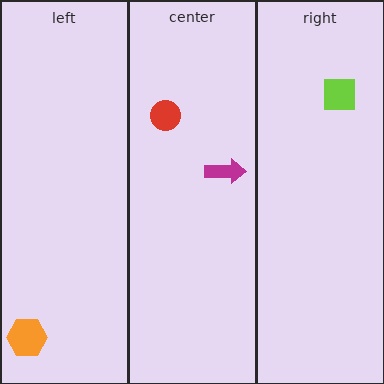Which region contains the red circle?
The center region.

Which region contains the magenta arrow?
The center region.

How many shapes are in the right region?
1.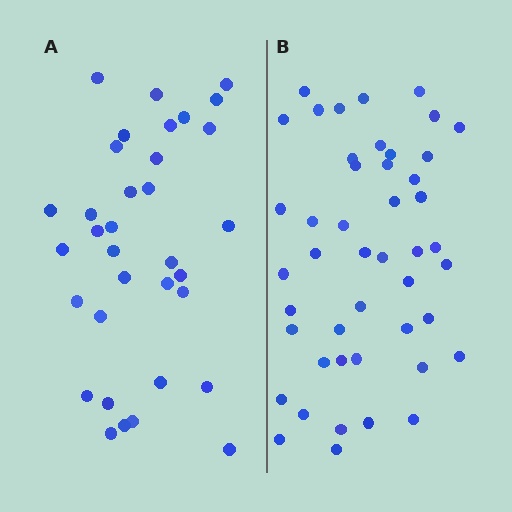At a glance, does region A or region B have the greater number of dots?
Region B (the right region) has more dots.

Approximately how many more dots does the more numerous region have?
Region B has roughly 12 or so more dots than region A.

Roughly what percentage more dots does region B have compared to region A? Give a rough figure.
About 35% more.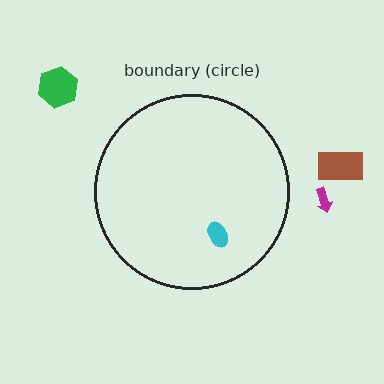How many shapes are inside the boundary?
1 inside, 3 outside.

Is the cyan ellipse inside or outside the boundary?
Inside.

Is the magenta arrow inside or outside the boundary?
Outside.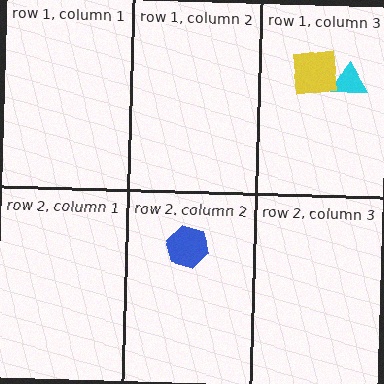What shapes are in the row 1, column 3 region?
The cyan triangle, the yellow square.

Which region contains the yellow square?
The row 1, column 3 region.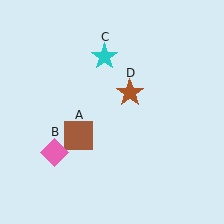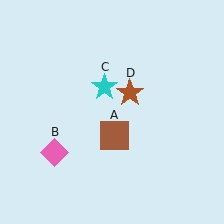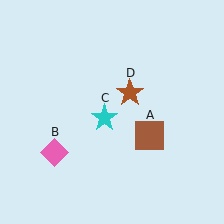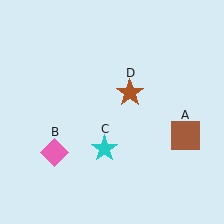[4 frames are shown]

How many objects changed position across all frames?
2 objects changed position: brown square (object A), cyan star (object C).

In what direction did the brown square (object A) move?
The brown square (object A) moved right.